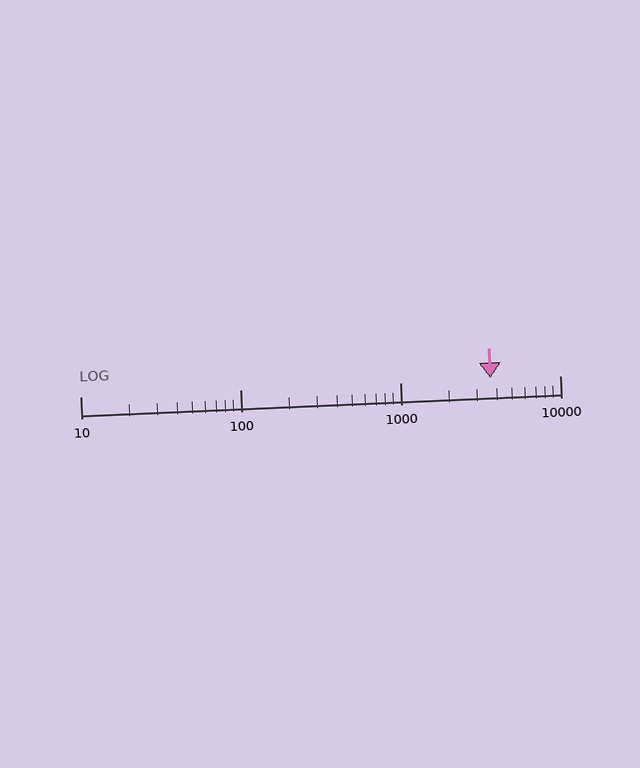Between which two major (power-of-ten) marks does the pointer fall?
The pointer is between 1000 and 10000.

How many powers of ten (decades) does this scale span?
The scale spans 3 decades, from 10 to 10000.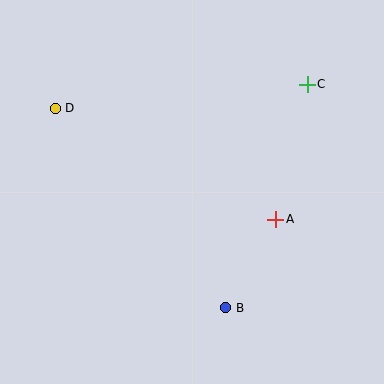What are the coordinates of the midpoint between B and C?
The midpoint between B and C is at (266, 196).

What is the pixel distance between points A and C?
The distance between A and C is 138 pixels.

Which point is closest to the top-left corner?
Point D is closest to the top-left corner.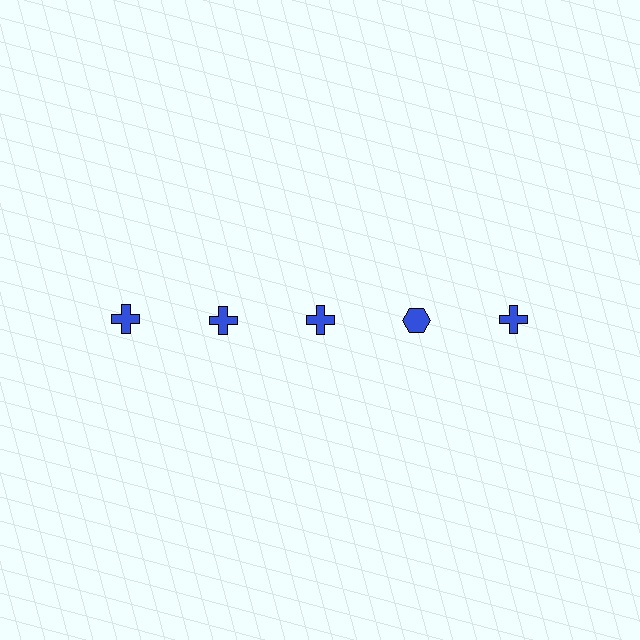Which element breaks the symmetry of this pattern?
The blue hexagon in the top row, second from right column breaks the symmetry. All other shapes are blue crosses.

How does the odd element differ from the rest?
It has a different shape: hexagon instead of cross.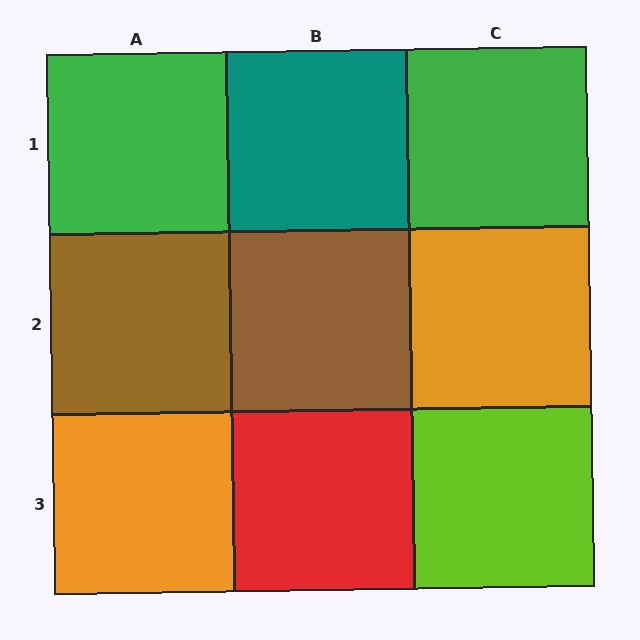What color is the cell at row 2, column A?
Brown.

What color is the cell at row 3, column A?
Orange.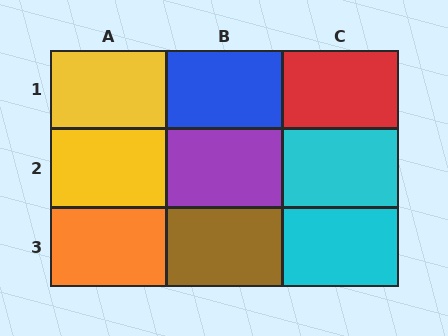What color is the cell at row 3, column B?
Brown.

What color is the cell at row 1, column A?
Yellow.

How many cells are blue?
1 cell is blue.